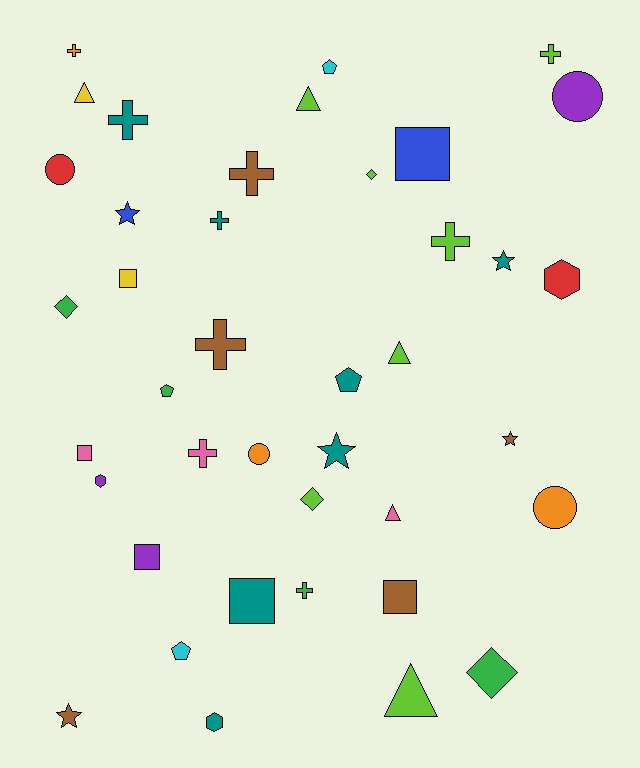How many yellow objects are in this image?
There are 2 yellow objects.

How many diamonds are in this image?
There are 4 diamonds.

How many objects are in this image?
There are 40 objects.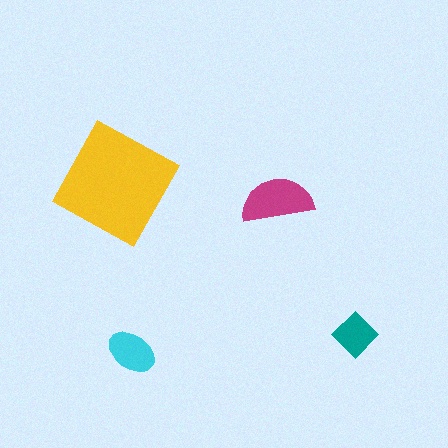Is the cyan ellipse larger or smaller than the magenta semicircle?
Smaller.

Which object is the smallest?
The teal diamond.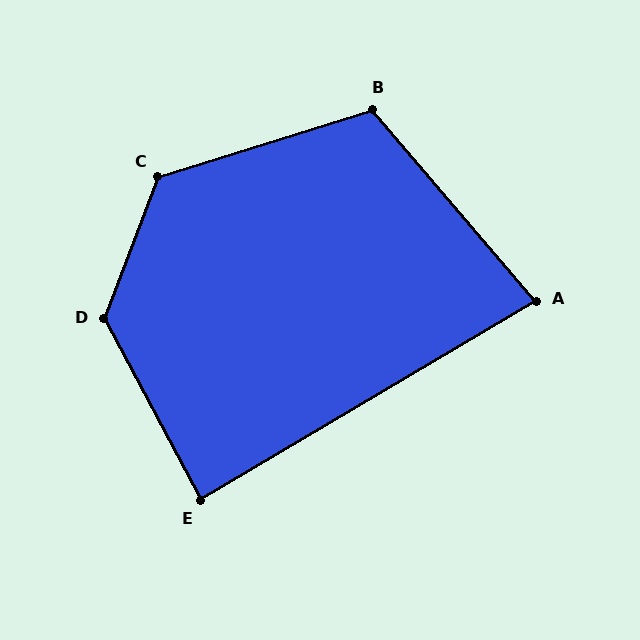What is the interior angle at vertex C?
Approximately 128 degrees (obtuse).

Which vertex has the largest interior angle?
D, at approximately 131 degrees.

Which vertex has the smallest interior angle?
A, at approximately 80 degrees.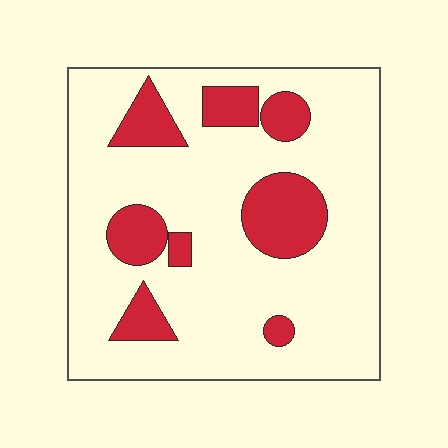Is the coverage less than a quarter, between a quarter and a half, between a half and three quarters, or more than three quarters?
Less than a quarter.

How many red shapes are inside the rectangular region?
8.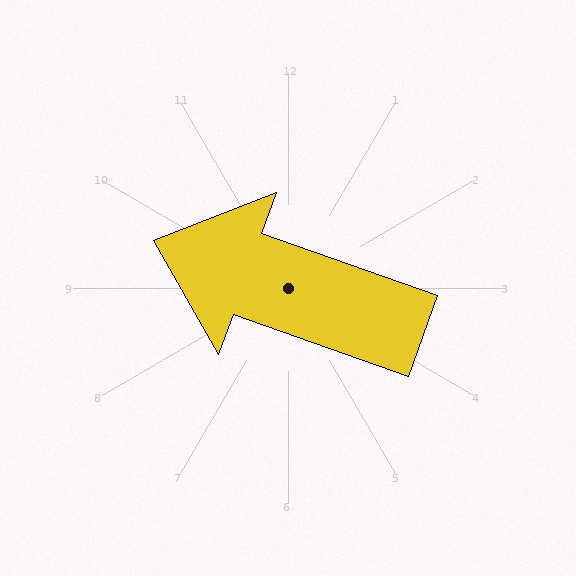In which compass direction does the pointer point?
West.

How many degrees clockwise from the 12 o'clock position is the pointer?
Approximately 289 degrees.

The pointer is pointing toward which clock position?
Roughly 10 o'clock.